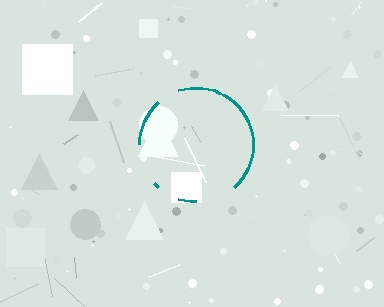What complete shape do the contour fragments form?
The contour fragments form a circle.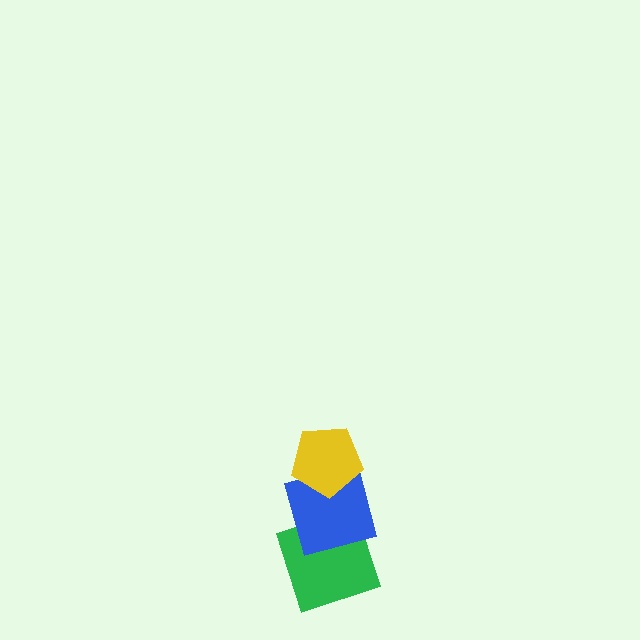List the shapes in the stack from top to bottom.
From top to bottom: the yellow pentagon, the blue square, the green square.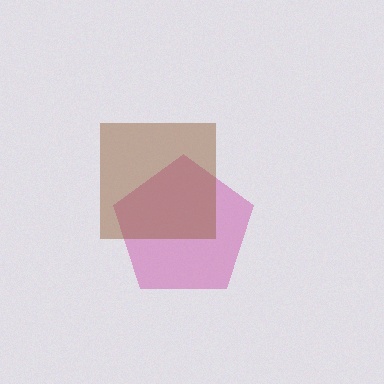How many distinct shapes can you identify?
There are 2 distinct shapes: a magenta pentagon, a brown square.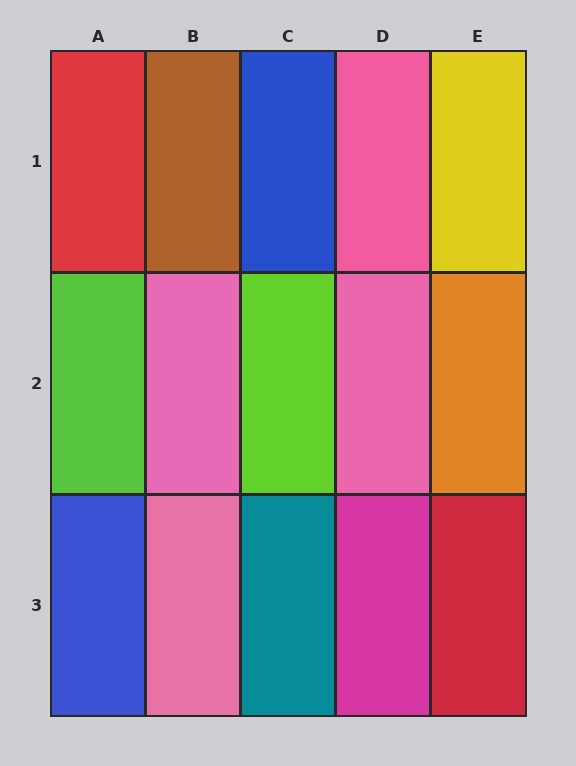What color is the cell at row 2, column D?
Pink.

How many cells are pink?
4 cells are pink.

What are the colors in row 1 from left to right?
Red, brown, blue, pink, yellow.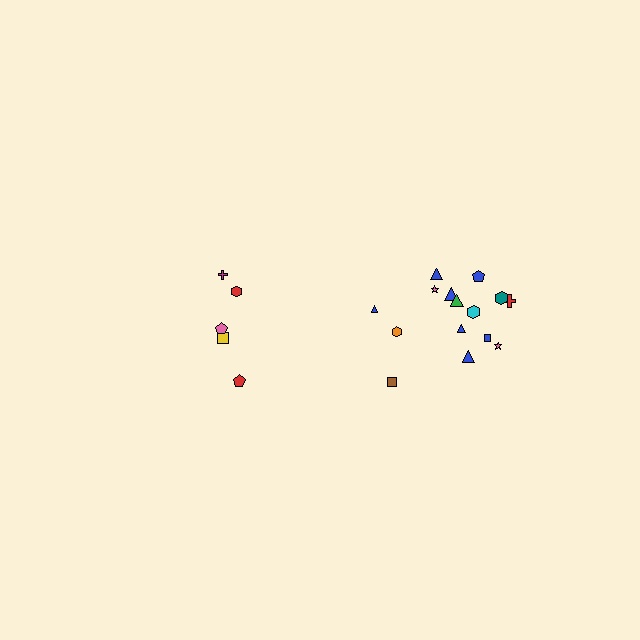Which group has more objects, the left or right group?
The right group.